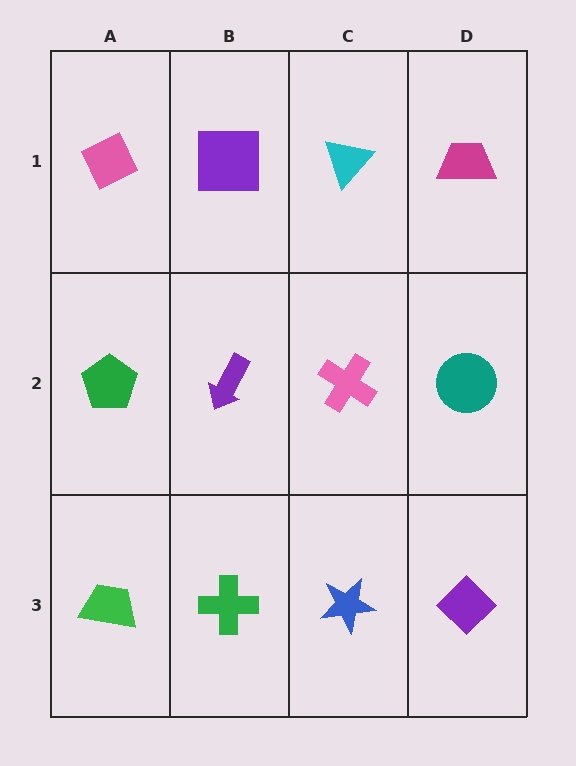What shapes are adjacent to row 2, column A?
A pink diamond (row 1, column A), a green trapezoid (row 3, column A), a purple arrow (row 2, column B).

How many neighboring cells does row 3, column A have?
2.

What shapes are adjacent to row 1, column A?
A green pentagon (row 2, column A), a purple square (row 1, column B).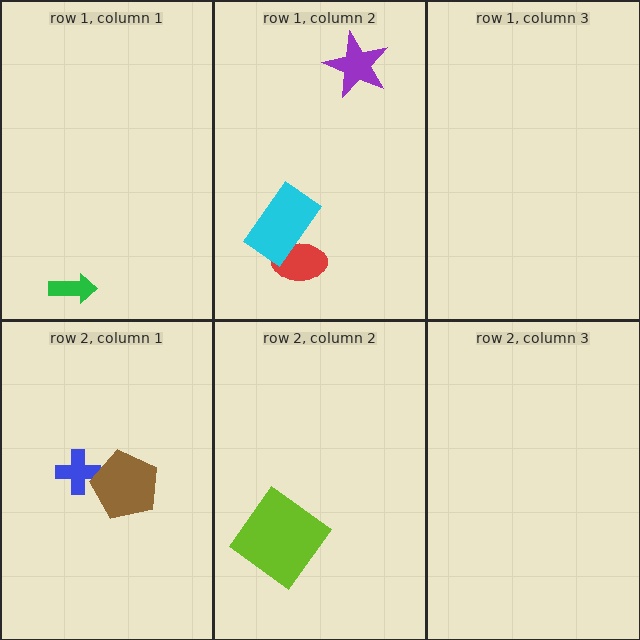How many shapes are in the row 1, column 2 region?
3.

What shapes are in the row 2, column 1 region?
The blue cross, the brown pentagon.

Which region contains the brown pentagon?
The row 2, column 1 region.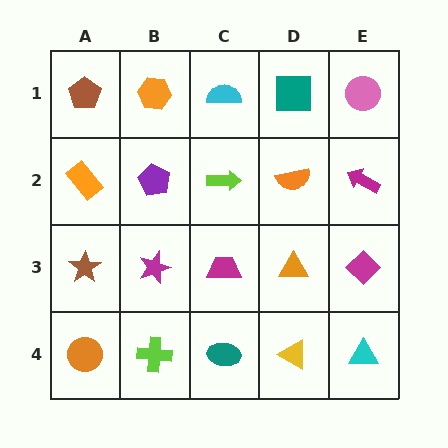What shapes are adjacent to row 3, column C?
A lime arrow (row 2, column C), a teal ellipse (row 4, column C), a magenta star (row 3, column B), an orange triangle (row 3, column D).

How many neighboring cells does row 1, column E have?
2.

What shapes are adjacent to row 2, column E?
A pink circle (row 1, column E), a magenta diamond (row 3, column E), an orange semicircle (row 2, column D).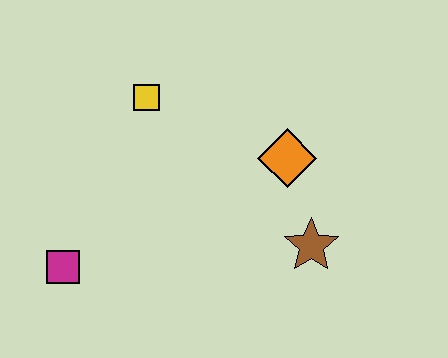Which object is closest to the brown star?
The orange diamond is closest to the brown star.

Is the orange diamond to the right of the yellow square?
Yes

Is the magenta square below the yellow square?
Yes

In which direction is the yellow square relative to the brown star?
The yellow square is to the left of the brown star.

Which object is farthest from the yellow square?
The brown star is farthest from the yellow square.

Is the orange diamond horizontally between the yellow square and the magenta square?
No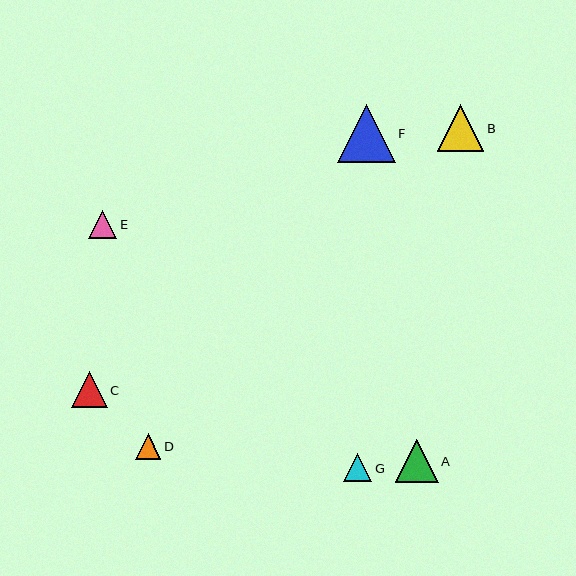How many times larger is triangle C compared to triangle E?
Triangle C is approximately 1.2 times the size of triangle E.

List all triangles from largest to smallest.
From largest to smallest: F, B, A, C, E, G, D.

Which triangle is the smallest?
Triangle D is the smallest with a size of approximately 26 pixels.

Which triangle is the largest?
Triangle F is the largest with a size of approximately 58 pixels.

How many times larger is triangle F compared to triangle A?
Triangle F is approximately 1.3 times the size of triangle A.